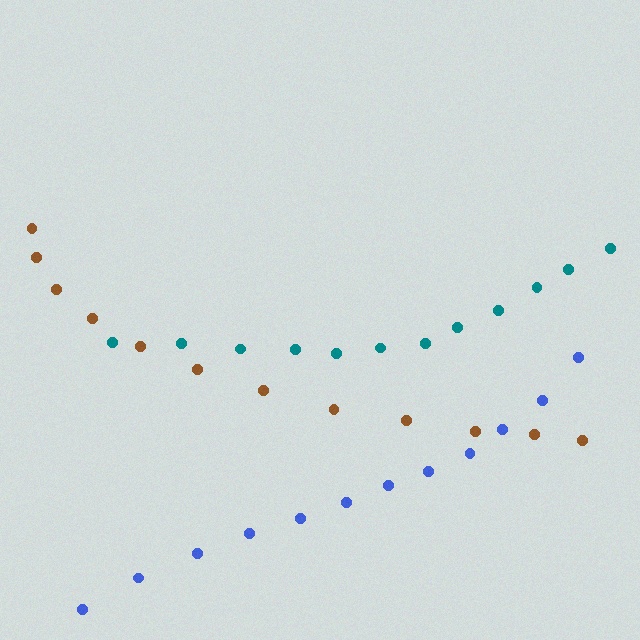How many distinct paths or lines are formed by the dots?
There are 3 distinct paths.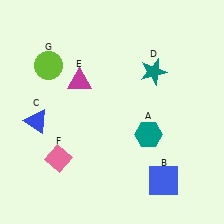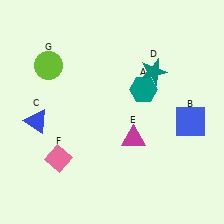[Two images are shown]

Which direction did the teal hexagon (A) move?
The teal hexagon (A) moved up.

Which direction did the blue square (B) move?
The blue square (B) moved up.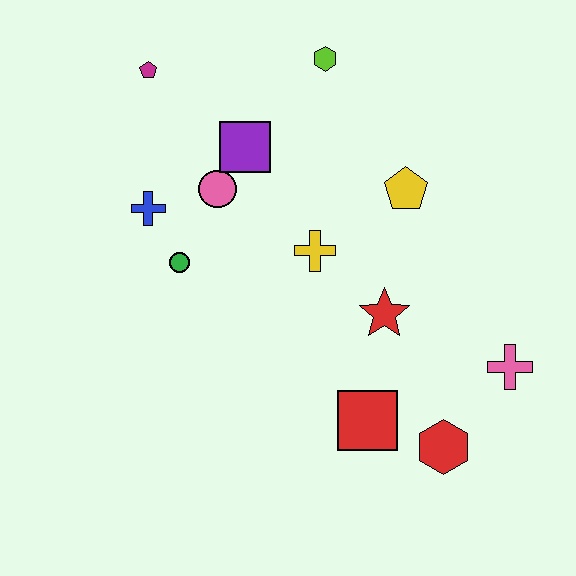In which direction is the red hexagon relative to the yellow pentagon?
The red hexagon is below the yellow pentagon.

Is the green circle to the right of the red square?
No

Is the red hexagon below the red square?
Yes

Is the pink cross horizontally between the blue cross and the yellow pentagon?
No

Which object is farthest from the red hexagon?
The magenta pentagon is farthest from the red hexagon.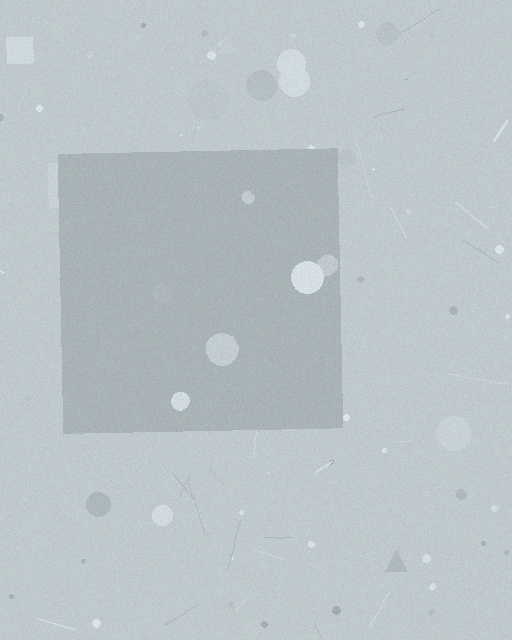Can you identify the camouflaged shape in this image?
The camouflaged shape is a square.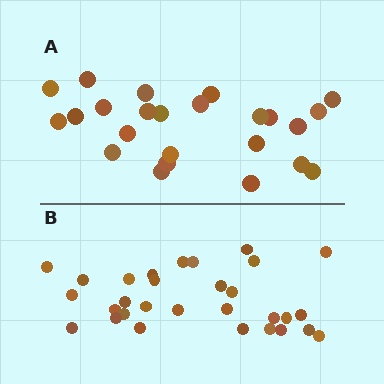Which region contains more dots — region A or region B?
Region B (the bottom region) has more dots.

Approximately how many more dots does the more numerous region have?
Region B has about 6 more dots than region A.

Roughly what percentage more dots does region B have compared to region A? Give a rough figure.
About 25% more.